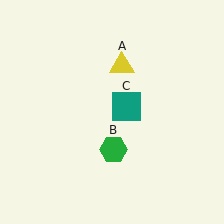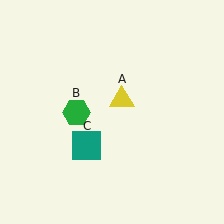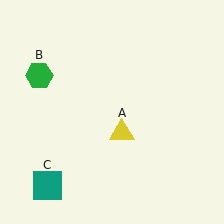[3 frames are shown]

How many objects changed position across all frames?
3 objects changed position: yellow triangle (object A), green hexagon (object B), teal square (object C).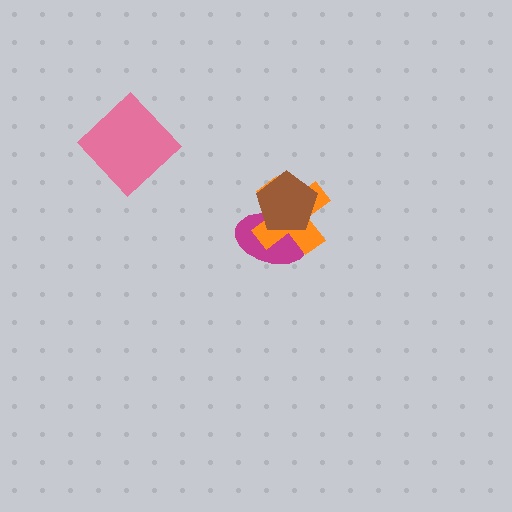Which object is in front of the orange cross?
The brown pentagon is in front of the orange cross.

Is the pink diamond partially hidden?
No, no other shape covers it.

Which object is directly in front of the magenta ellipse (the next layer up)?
The orange cross is directly in front of the magenta ellipse.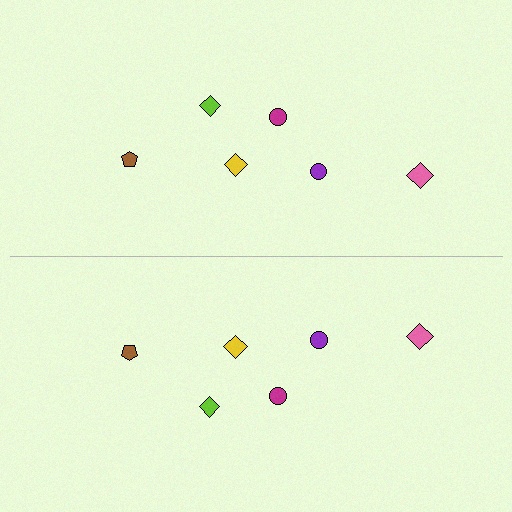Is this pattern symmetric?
Yes, this pattern has bilateral (reflection) symmetry.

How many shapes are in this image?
There are 12 shapes in this image.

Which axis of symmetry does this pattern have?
The pattern has a horizontal axis of symmetry running through the center of the image.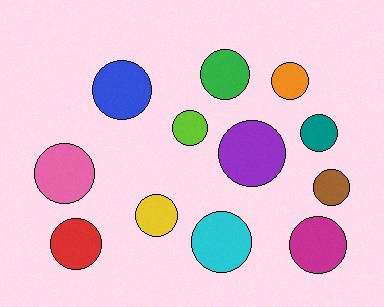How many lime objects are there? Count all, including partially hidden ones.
There is 1 lime object.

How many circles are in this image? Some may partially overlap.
There are 12 circles.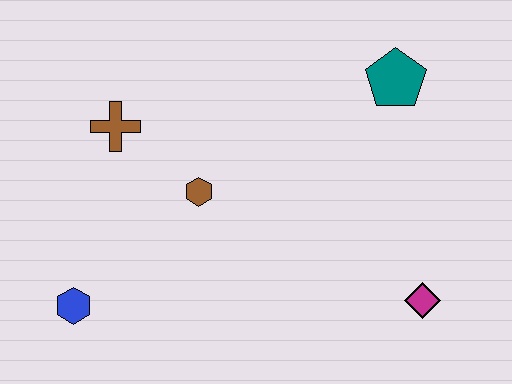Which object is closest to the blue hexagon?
The brown hexagon is closest to the blue hexagon.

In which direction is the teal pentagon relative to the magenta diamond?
The teal pentagon is above the magenta diamond.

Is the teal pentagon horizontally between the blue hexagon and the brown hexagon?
No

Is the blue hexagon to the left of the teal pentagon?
Yes